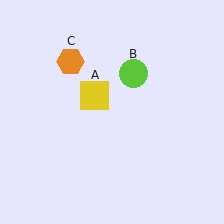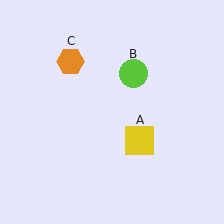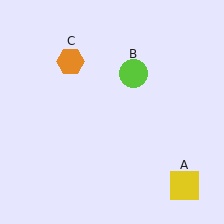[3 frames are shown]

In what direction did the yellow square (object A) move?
The yellow square (object A) moved down and to the right.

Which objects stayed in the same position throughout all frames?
Lime circle (object B) and orange hexagon (object C) remained stationary.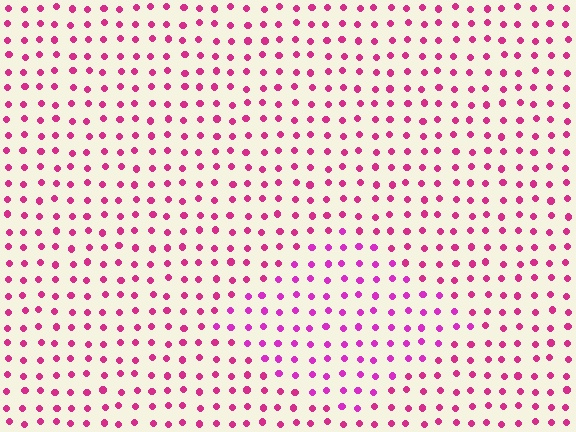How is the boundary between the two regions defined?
The boundary is defined purely by a slight shift in hue (about 21 degrees). Spacing, size, and orientation are identical on both sides.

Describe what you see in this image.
The image is filled with small magenta elements in a uniform arrangement. A diamond-shaped region is visible where the elements are tinted to a slightly different hue, forming a subtle color boundary.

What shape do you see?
I see a diamond.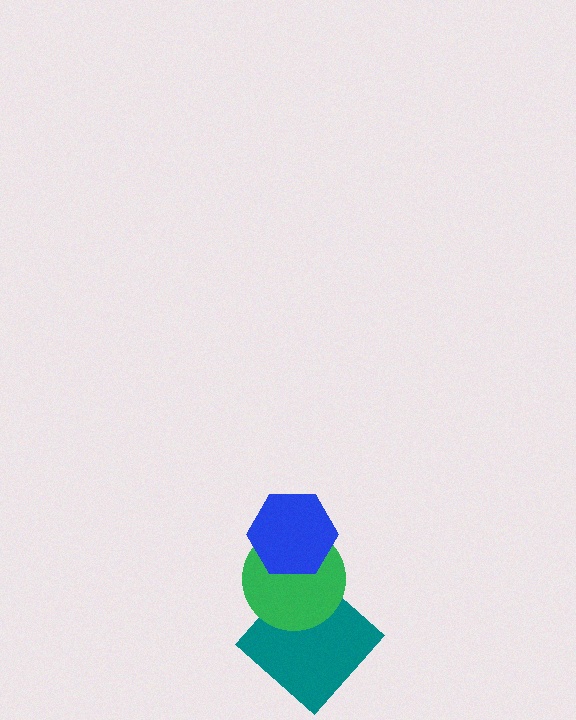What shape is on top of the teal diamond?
The green circle is on top of the teal diamond.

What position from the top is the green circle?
The green circle is 2nd from the top.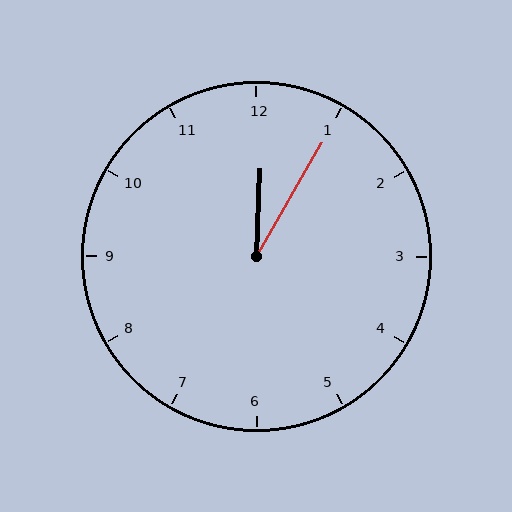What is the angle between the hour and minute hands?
Approximately 28 degrees.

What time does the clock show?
12:05.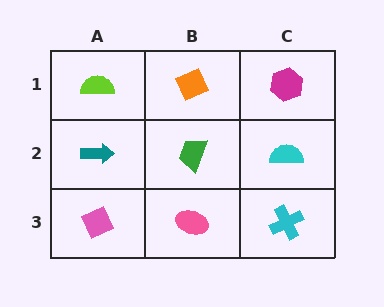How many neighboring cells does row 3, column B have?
3.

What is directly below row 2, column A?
A pink diamond.